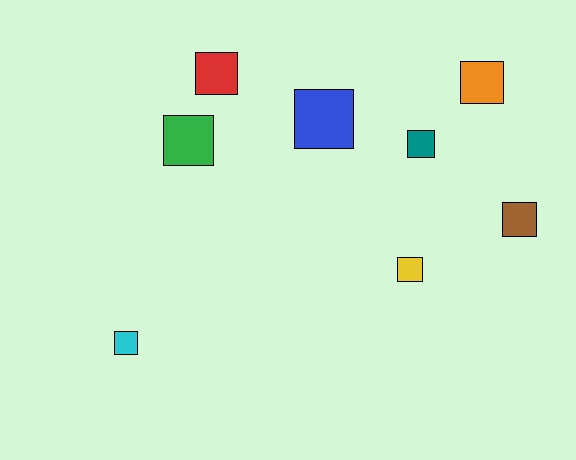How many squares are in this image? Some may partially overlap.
There are 8 squares.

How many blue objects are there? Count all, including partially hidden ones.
There is 1 blue object.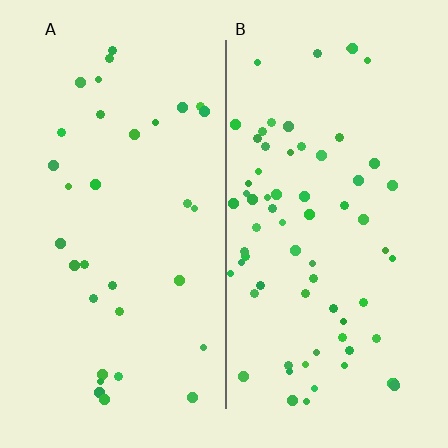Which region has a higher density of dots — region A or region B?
B (the right).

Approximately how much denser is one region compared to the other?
Approximately 2.1× — region B over region A.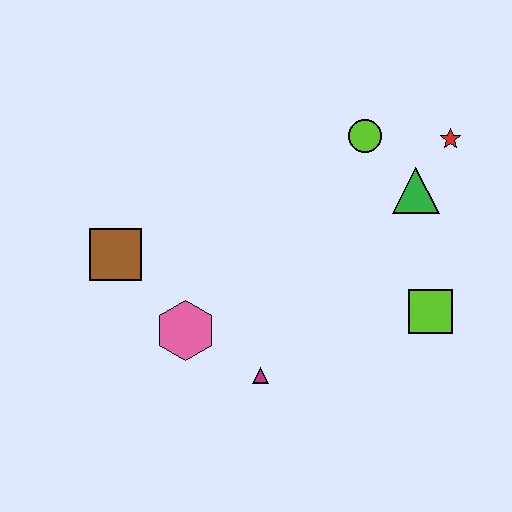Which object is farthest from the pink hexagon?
The red star is farthest from the pink hexagon.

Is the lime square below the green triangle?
Yes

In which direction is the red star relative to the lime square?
The red star is above the lime square.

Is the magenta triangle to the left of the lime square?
Yes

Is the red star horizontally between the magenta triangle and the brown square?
No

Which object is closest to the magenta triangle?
The pink hexagon is closest to the magenta triangle.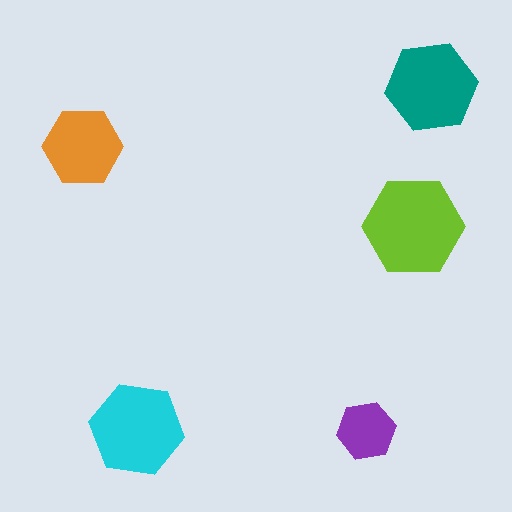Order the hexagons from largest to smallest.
the lime one, the cyan one, the teal one, the orange one, the purple one.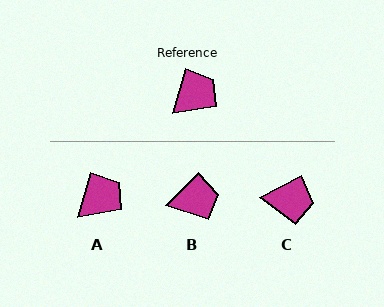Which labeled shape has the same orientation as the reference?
A.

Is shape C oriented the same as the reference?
No, it is off by about 47 degrees.